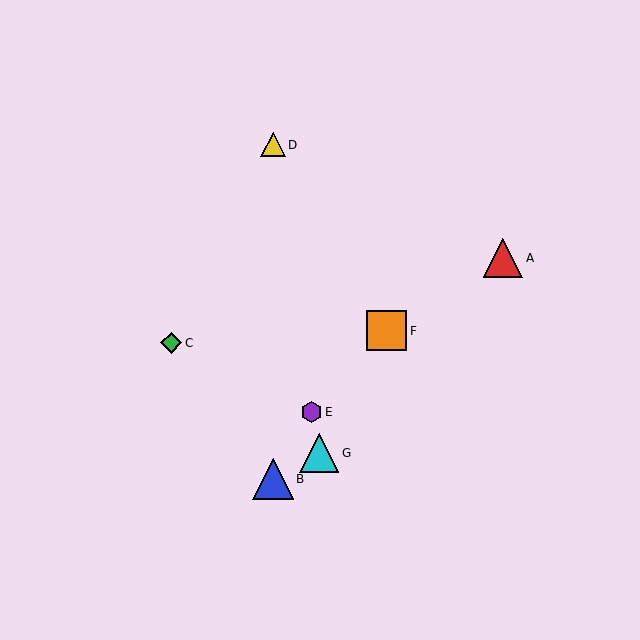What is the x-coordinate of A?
Object A is at x≈503.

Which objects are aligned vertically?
Objects B, D are aligned vertically.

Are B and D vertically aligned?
Yes, both are at x≈273.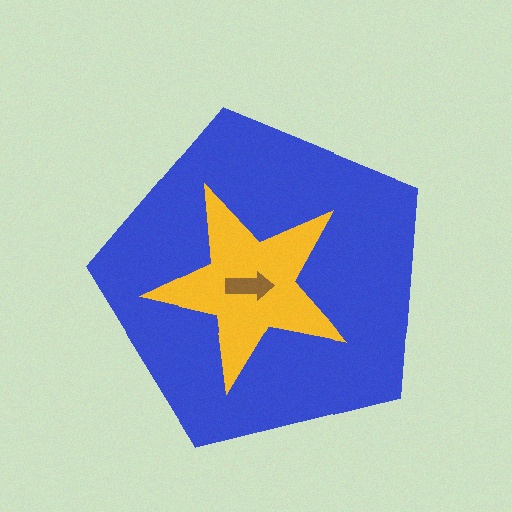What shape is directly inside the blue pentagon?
The yellow star.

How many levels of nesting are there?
3.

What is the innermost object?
The brown arrow.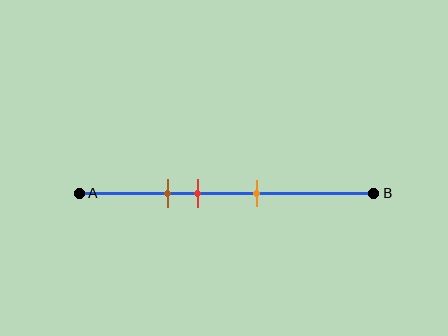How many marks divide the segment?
There are 3 marks dividing the segment.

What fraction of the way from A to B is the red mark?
The red mark is approximately 40% (0.4) of the way from A to B.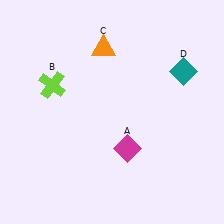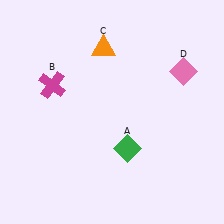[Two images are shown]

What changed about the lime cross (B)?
In Image 1, B is lime. In Image 2, it changed to magenta.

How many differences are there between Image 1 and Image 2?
There are 3 differences between the two images.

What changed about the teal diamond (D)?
In Image 1, D is teal. In Image 2, it changed to pink.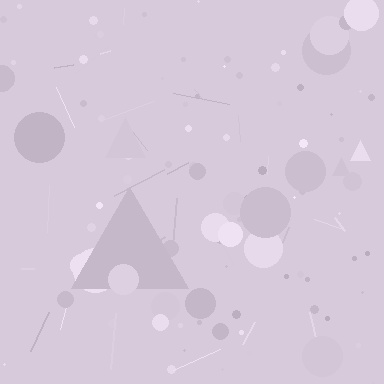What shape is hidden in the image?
A triangle is hidden in the image.